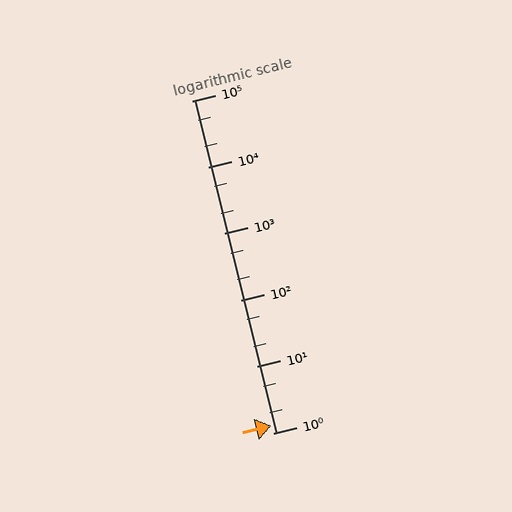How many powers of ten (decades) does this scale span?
The scale spans 5 decades, from 1 to 100000.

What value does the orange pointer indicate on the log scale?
The pointer indicates approximately 1.3.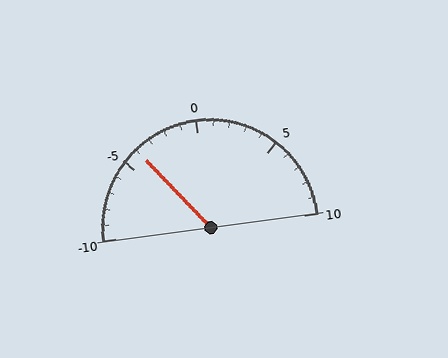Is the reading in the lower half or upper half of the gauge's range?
The reading is in the lower half of the range (-10 to 10).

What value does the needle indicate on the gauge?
The needle indicates approximately -4.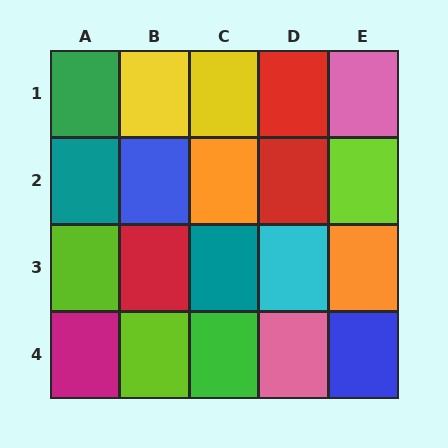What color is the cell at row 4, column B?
Lime.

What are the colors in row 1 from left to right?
Green, yellow, yellow, red, pink.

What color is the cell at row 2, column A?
Teal.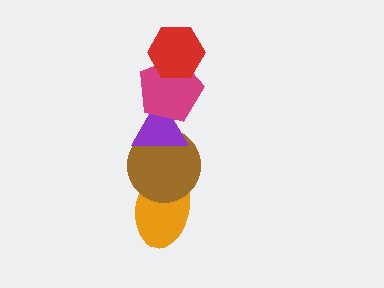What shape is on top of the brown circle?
The purple triangle is on top of the brown circle.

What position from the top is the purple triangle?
The purple triangle is 3rd from the top.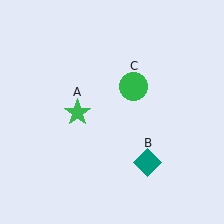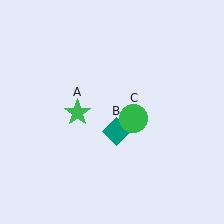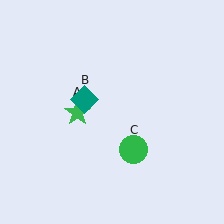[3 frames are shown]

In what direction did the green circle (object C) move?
The green circle (object C) moved down.